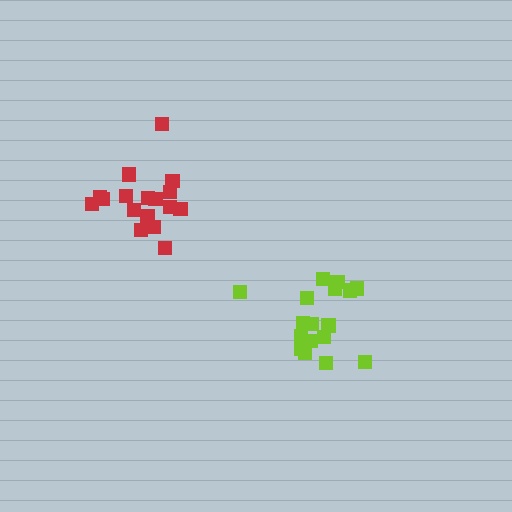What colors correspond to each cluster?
The clusters are colored: red, lime.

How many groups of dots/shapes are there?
There are 2 groups.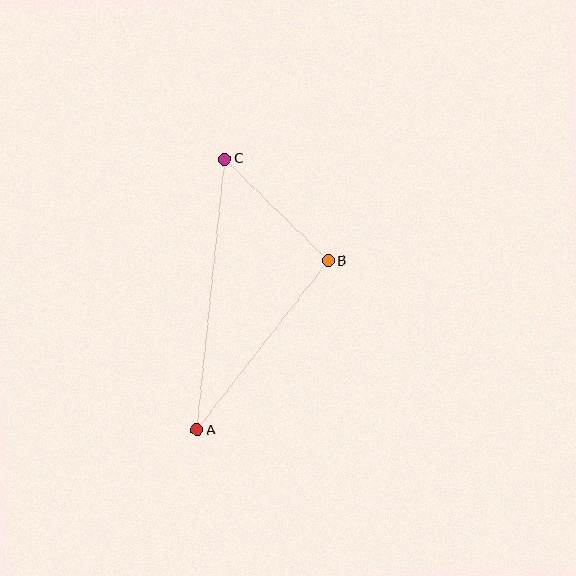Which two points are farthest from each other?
Points A and C are farthest from each other.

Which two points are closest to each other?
Points B and C are closest to each other.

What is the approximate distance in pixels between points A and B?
The distance between A and B is approximately 214 pixels.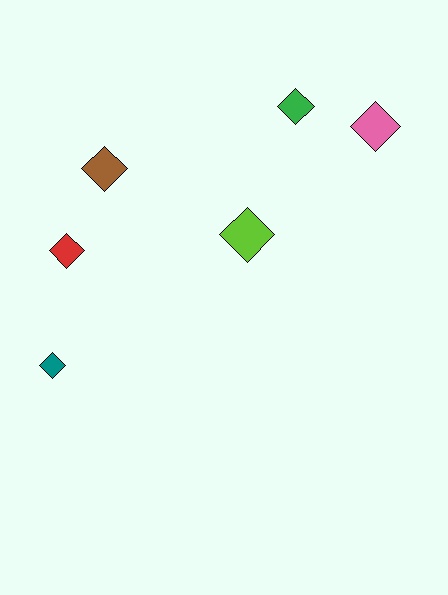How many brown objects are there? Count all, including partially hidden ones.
There is 1 brown object.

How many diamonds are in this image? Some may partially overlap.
There are 6 diamonds.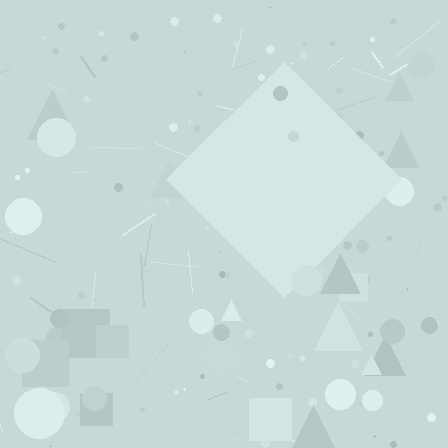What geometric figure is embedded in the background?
A diamond is embedded in the background.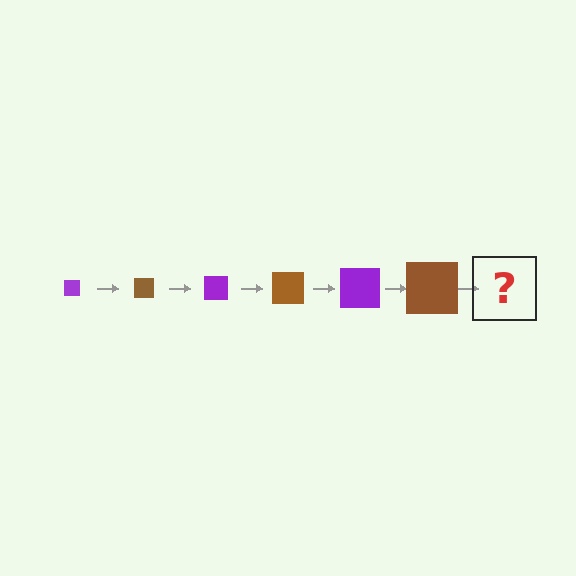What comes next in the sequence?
The next element should be a purple square, larger than the previous one.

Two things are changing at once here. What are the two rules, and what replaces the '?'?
The two rules are that the square grows larger each step and the color cycles through purple and brown. The '?' should be a purple square, larger than the previous one.